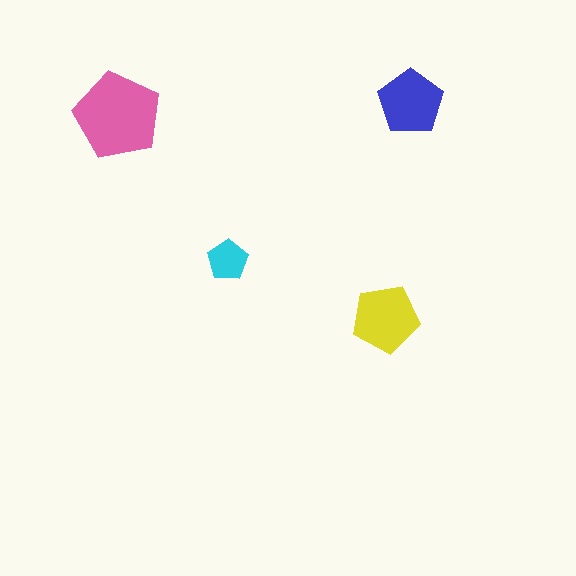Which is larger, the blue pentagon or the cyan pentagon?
The blue one.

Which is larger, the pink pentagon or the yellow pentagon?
The pink one.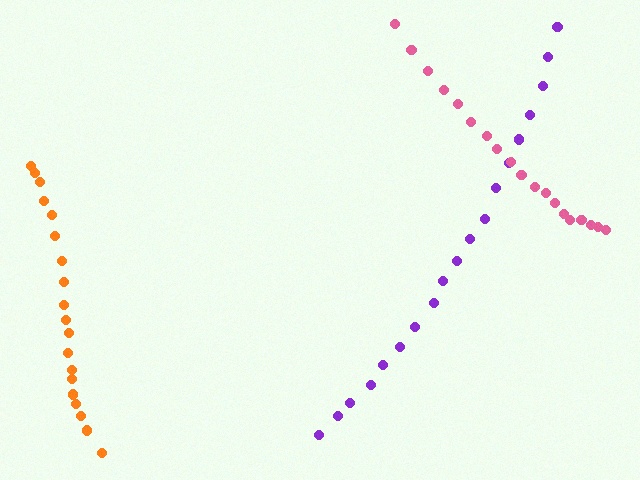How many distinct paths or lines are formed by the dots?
There are 3 distinct paths.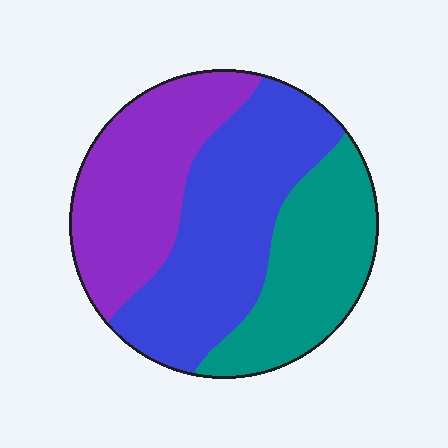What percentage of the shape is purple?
Purple takes up about one third (1/3) of the shape.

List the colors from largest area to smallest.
From largest to smallest: blue, purple, teal.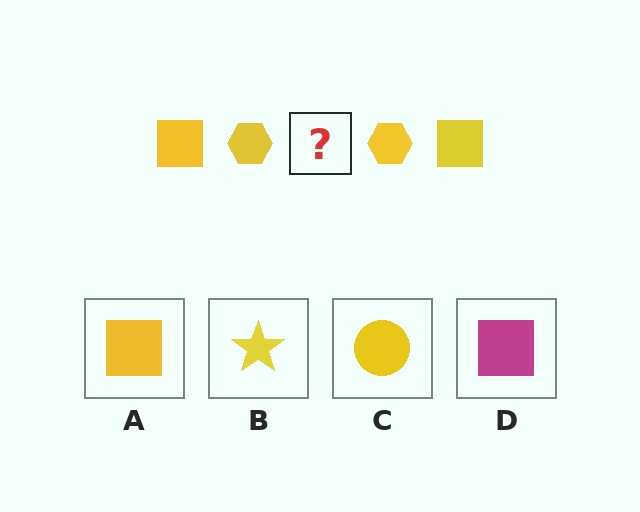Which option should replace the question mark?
Option A.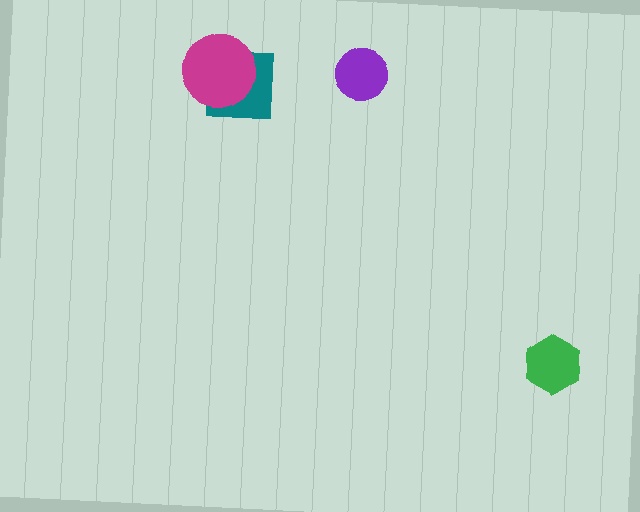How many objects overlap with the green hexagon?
0 objects overlap with the green hexagon.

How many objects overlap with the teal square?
1 object overlaps with the teal square.